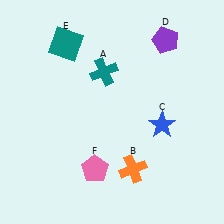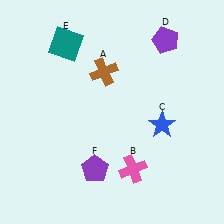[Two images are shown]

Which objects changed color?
A changed from teal to brown. B changed from orange to pink. F changed from pink to purple.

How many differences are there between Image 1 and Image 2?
There are 3 differences between the two images.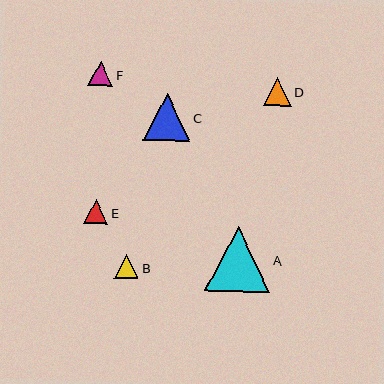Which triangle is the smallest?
Triangle B is the smallest with a size of approximately 24 pixels.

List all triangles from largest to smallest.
From largest to smallest: A, C, D, F, E, B.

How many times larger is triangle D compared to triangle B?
Triangle D is approximately 1.2 times the size of triangle B.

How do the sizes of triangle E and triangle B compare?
Triangle E and triangle B are approximately the same size.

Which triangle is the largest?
Triangle A is the largest with a size of approximately 65 pixels.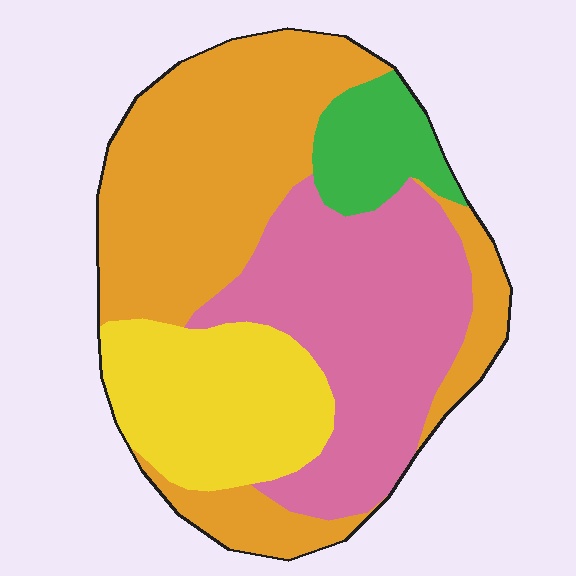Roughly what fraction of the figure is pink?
Pink takes up between a quarter and a half of the figure.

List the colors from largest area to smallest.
From largest to smallest: orange, pink, yellow, green.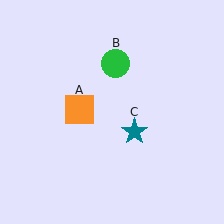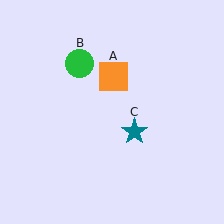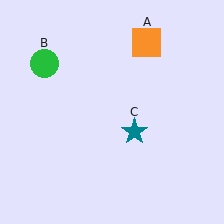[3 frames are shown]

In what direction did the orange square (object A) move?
The orange square (object A) moved up and to the right.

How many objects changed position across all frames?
2 objects changed position: orange square (object A), green circle (object B).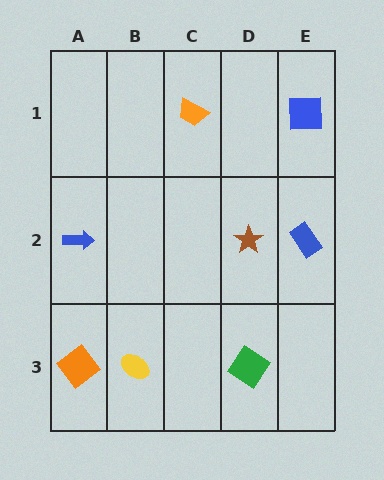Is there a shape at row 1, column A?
No, that cell is empty.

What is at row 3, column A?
An orange diamond.